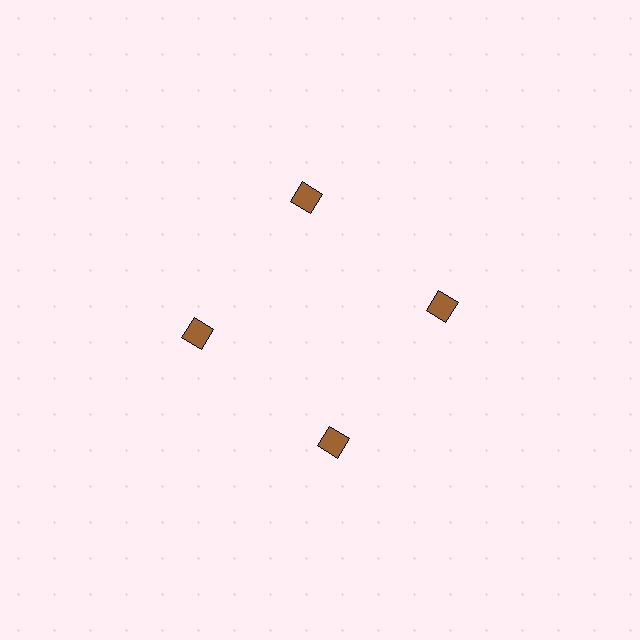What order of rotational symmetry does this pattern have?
This pattern has 4-fold rotational symmetry.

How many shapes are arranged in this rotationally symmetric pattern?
There are 4 shapes, arranged in 4 groups of 1.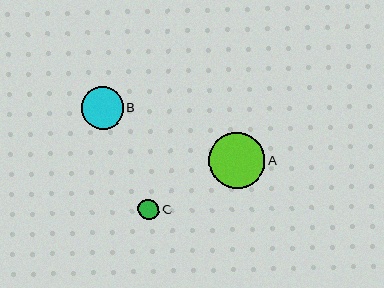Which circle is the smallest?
Circle C is the smallest with a size of approximately 21 pixels.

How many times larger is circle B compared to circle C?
Circle B is approximately 2.0 times the size of circle C.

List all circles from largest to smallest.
From largest to smallest: A, B, C.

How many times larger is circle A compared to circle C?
Circle A is approximately 2.7 times the size of circle C.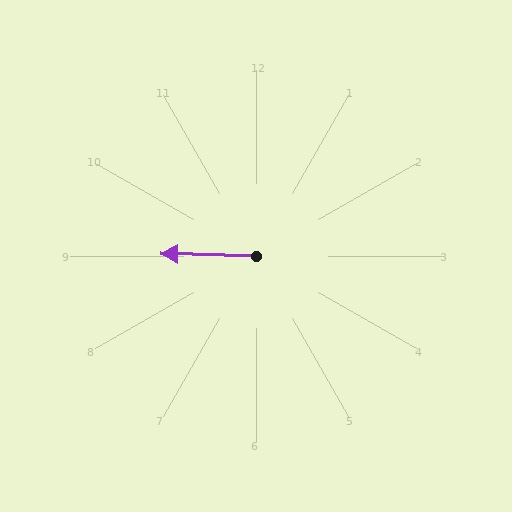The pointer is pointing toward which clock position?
Roughly 9 o'clock.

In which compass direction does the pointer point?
West.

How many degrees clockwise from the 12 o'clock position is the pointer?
Approximately 272 degrees.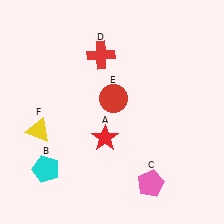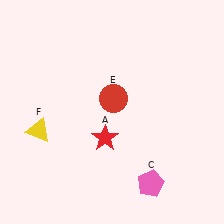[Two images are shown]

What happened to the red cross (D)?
The red cross (D) was removed in Image 2. It was in the top-left area of Image 1.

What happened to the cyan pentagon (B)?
The cyan pentagon (B) was removed in Image 2. It was in the bottom-left area of Image 1.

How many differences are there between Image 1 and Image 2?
There are 2 differences between the two images.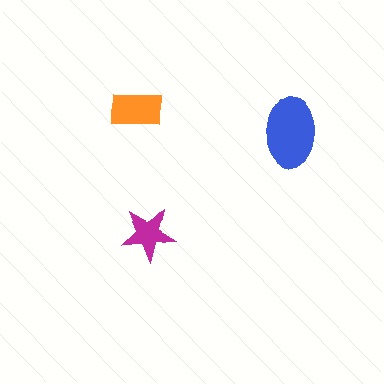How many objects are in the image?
There are 3 objects in the image.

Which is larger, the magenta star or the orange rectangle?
The orange rectangle.